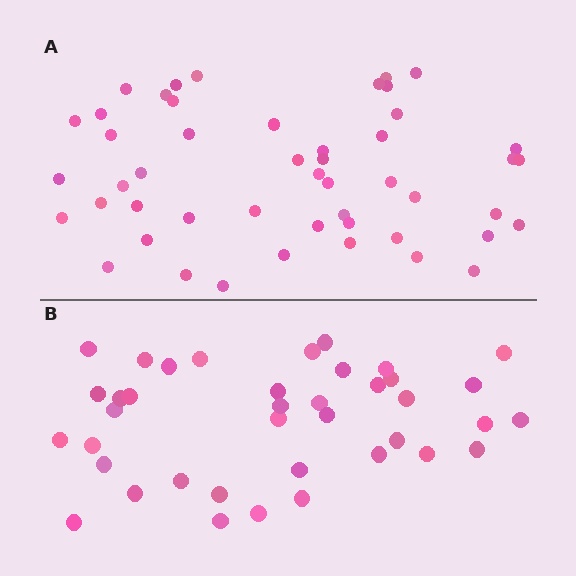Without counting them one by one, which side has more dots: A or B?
Region A (the top region) has more dots.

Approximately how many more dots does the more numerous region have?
Region A has roughly 10 or so more dots than region B.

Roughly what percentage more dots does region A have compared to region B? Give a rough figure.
About 25% more.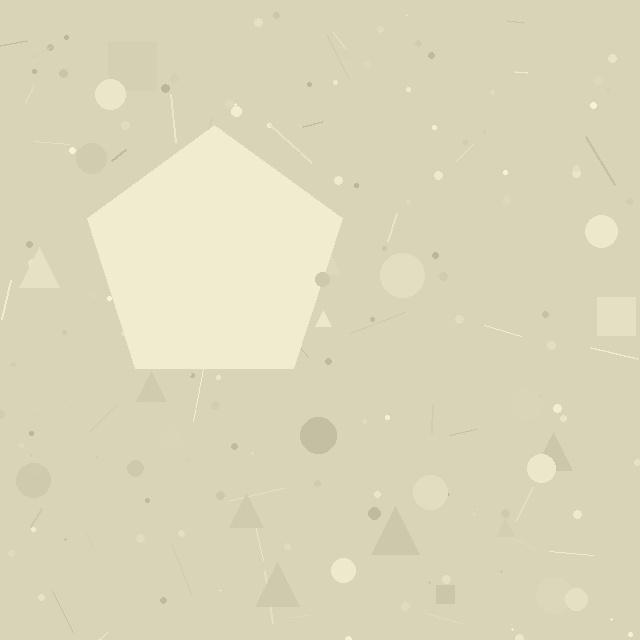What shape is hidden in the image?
A pentagon is hidden in the image.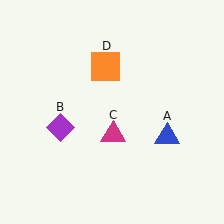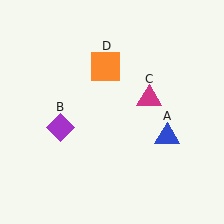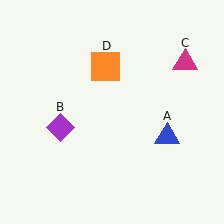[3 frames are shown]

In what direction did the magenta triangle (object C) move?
The magenta triangle (object C) moved up and to the right.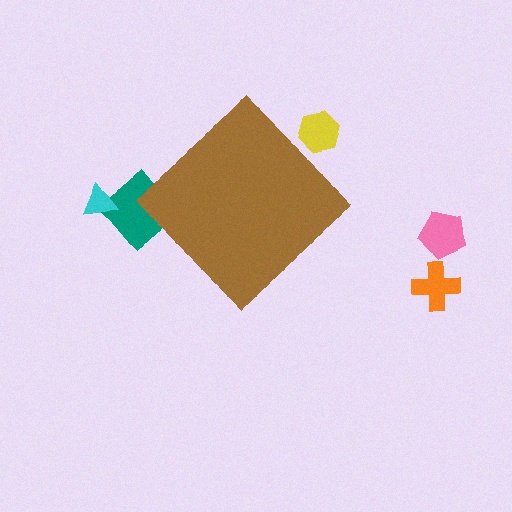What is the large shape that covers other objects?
A brown diamond.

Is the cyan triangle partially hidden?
No, the cyan triangle is fully visible.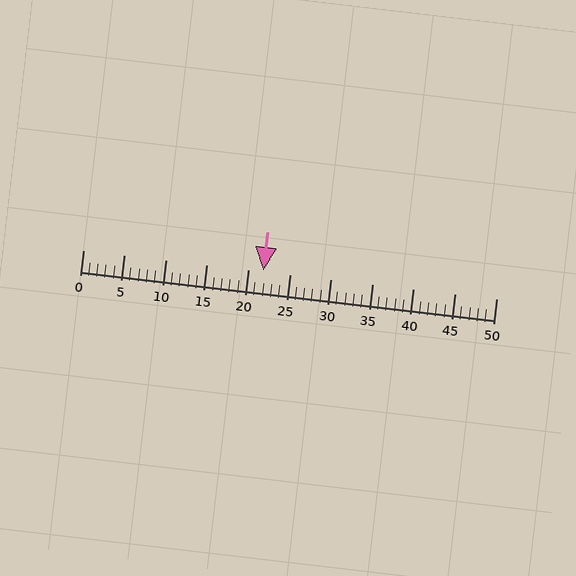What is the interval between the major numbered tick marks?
The major tick marks are spaced 5 units apart.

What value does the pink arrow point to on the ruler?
The pink arrow points to approximately 22.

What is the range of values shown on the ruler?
The ruler shows values from 0 to 50.